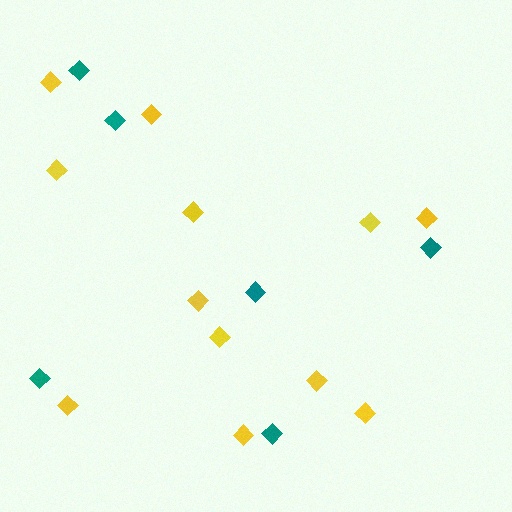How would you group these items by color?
There are 2 groups: one group of yellow diamonds (12) and one group of teal diamonds (6).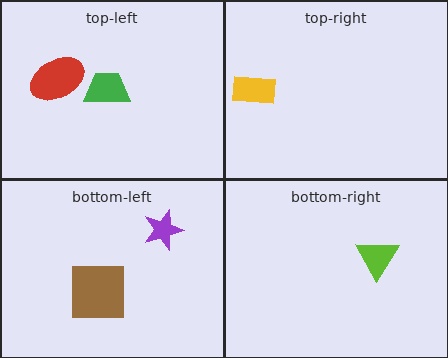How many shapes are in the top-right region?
1.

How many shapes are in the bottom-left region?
2.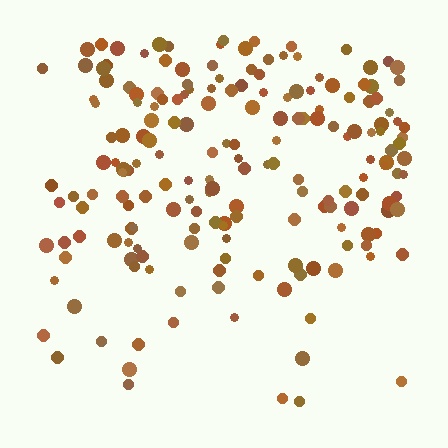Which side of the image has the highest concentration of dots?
The top.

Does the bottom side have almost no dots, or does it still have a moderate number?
Still a moderate number, just noticeably fewer than the top.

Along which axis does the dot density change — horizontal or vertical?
Vertical.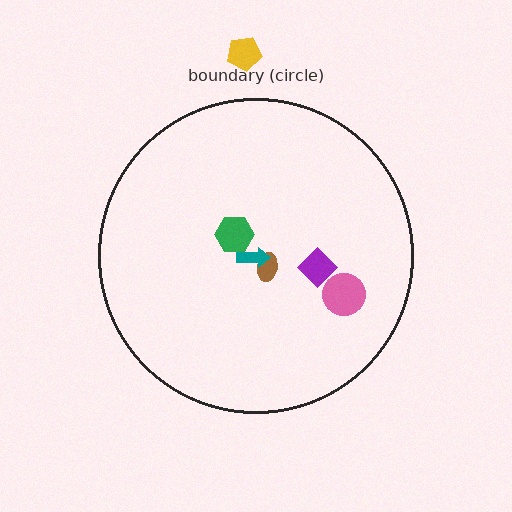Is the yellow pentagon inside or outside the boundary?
Outside.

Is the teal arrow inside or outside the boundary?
Inside.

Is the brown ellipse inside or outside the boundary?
Inside.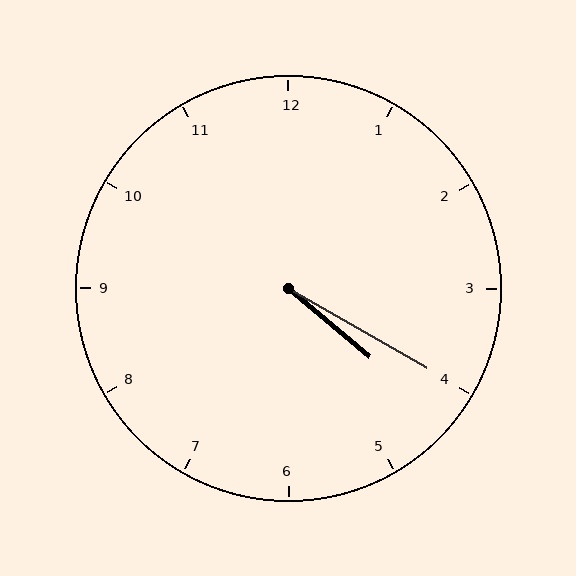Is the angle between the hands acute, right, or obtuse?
It is acute.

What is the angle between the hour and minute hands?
Approximately 10 degrees.